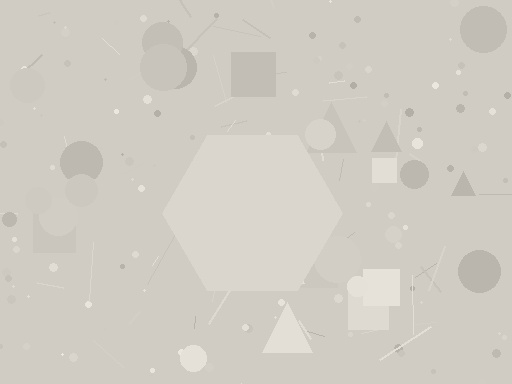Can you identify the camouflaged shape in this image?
The camouflaged shape is a hexagon.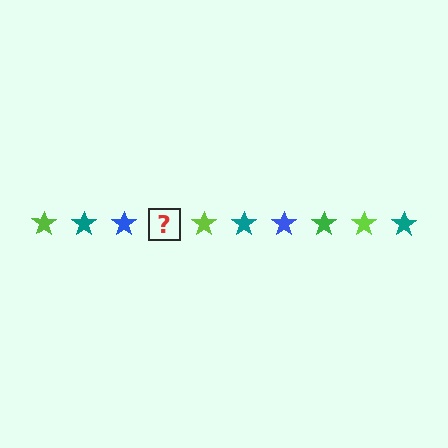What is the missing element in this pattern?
The missing element is a green star.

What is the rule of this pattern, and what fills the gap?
The rule is that the pattern cycles through lime, teal, blue, green stars. The gap should be filled with a green star.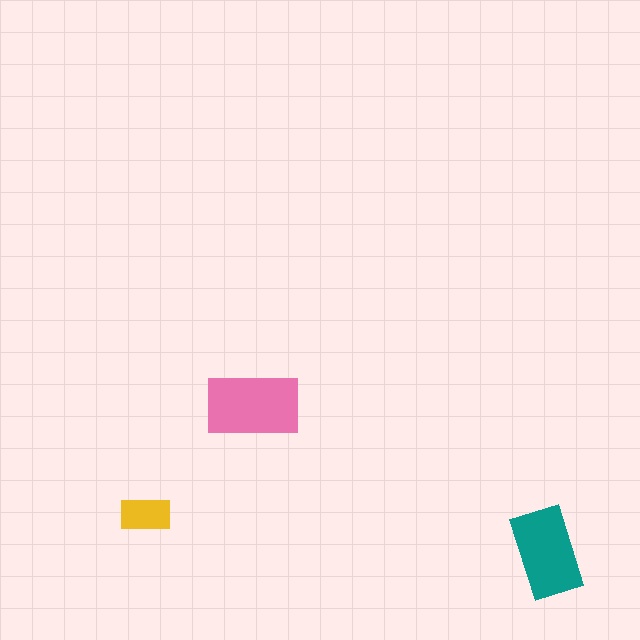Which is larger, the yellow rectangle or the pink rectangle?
The pink one.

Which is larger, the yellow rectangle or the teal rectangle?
The teal one.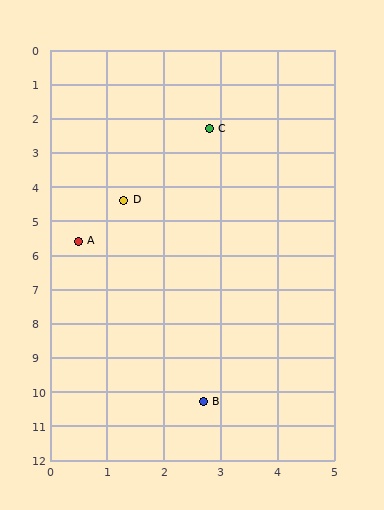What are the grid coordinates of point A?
Point A is at approximately (0.5, 5.6).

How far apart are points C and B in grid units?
Points C and B are about 8.0 grid units apart.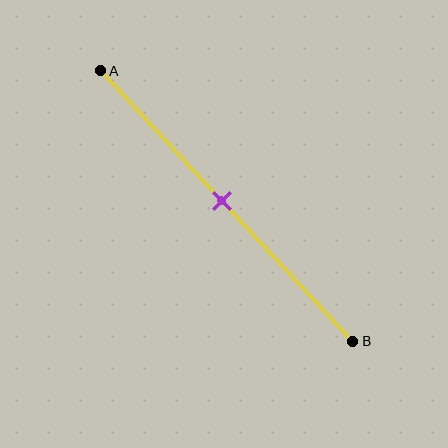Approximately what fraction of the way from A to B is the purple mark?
The purple mark is approximately 50% of the way from A to B.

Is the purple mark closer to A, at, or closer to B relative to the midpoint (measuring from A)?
The purple mark is approximately at the midpoint of segment AB.